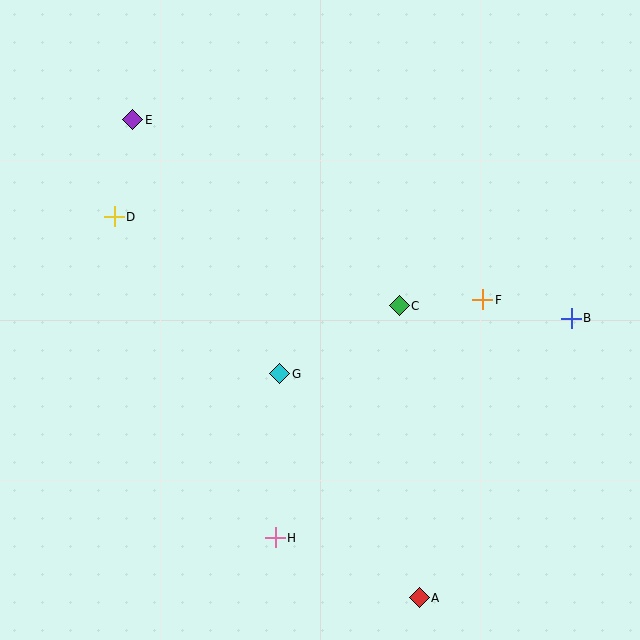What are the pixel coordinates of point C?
Point C is at (399, 306).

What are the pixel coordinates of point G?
Point G is at (280, 374).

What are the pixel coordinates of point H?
Point H is at (275, 538).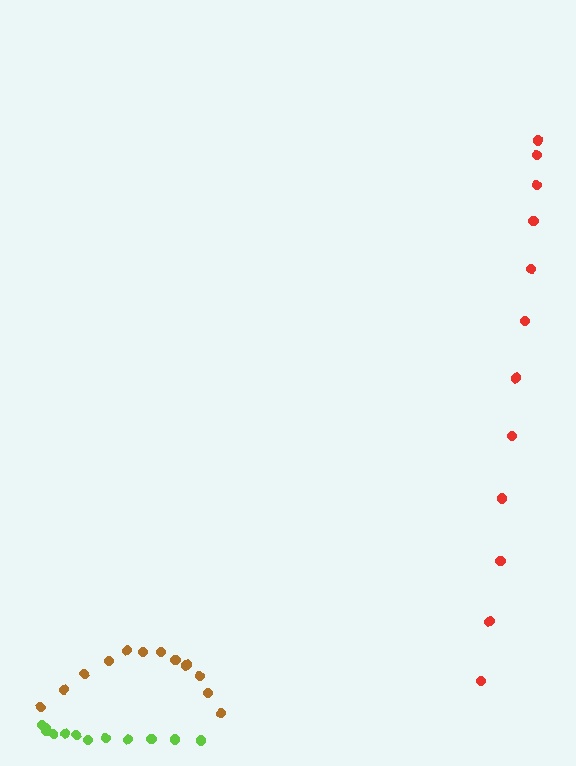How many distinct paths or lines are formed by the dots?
There are 3 distinct paths.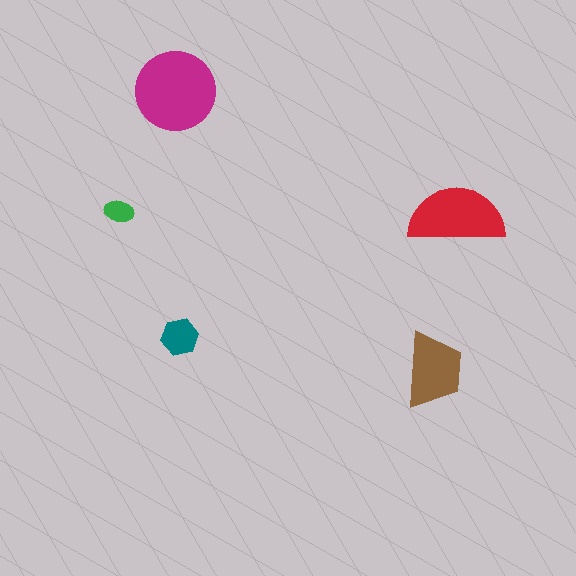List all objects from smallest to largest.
The green ellipse, the teal hexagon, the brown trapezoid, the red semicircle, the magenta circle.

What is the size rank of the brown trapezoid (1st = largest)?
3rd.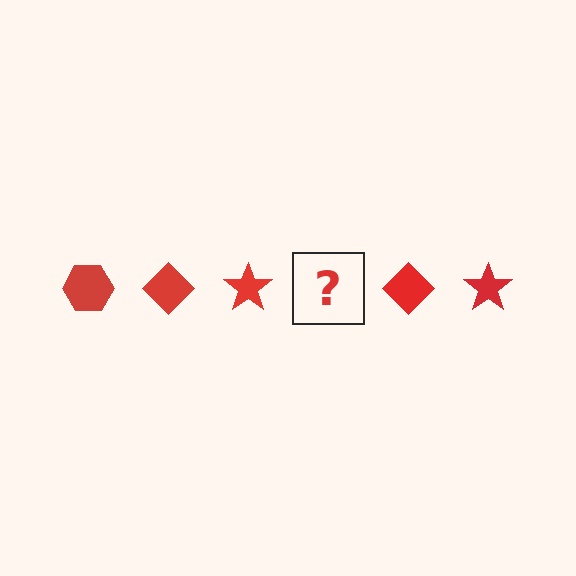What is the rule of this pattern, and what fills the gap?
The rule is that the pattern cycles through hexagon, diamond, star shapes in red. The gap should be filled with a red hexagon.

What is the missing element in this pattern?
The missing element is a red hexagon.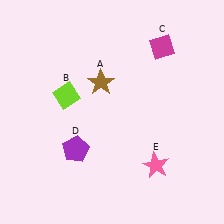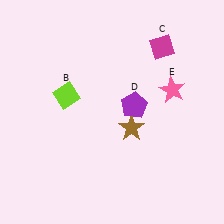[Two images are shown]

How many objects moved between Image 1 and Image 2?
3 objects moved between the two images.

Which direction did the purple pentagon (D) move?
The purple pentagon (D) moved right.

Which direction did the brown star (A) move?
The brown star (A) moved down.